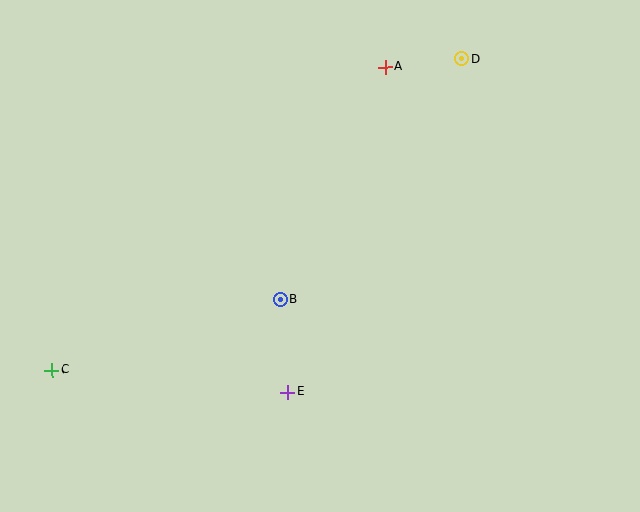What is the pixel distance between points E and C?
The distance between E and C is 237 pixels.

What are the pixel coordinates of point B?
Point B is at (280, 299).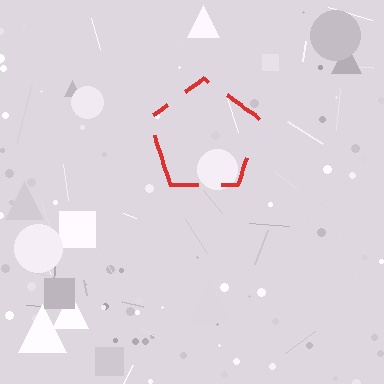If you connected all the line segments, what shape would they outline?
They would outline a pentagon.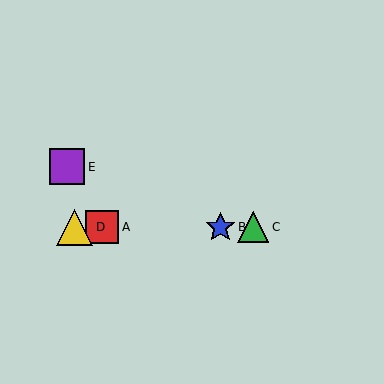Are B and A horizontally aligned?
Yes, both are at y≈227.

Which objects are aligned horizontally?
Objects A, B, C, D are aligned horizontally.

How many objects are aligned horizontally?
4 objects (A, B, C, D) are aligned horizontally.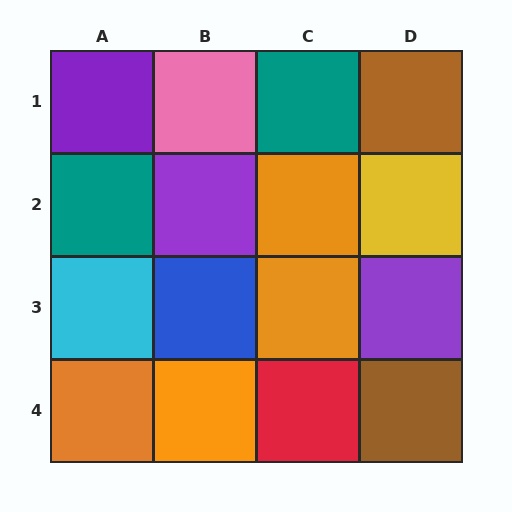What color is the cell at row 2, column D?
Yellow.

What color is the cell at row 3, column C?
Orange.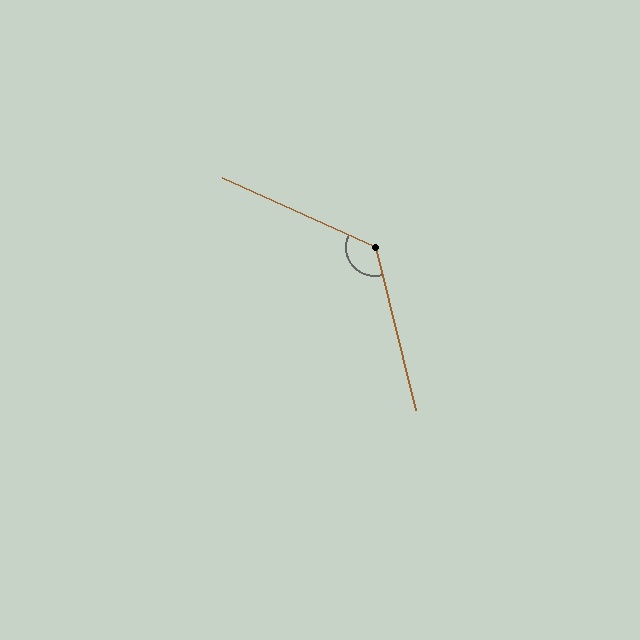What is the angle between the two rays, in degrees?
Approximately 128 degrees.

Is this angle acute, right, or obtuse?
It is obtuse.